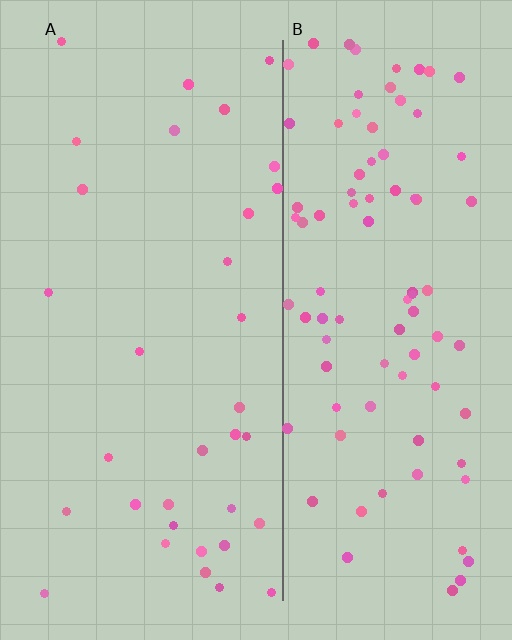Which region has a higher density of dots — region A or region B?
B (the right).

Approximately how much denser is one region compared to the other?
Approximately 2.8× — region B over region A.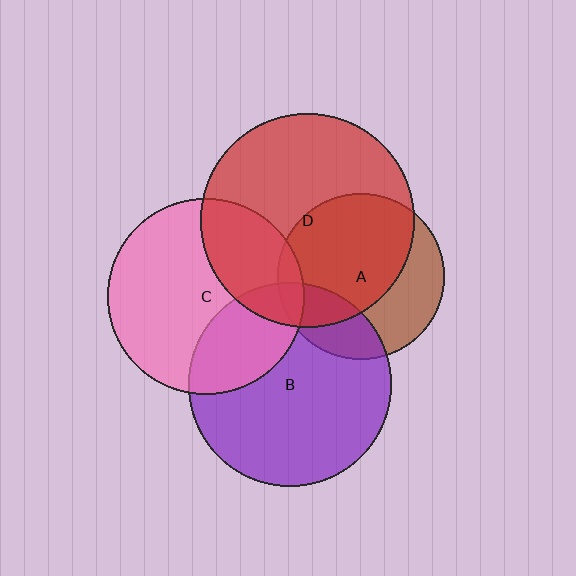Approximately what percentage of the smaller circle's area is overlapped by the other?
Approximately 10%.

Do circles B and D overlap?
Yes.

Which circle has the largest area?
Circle D (red).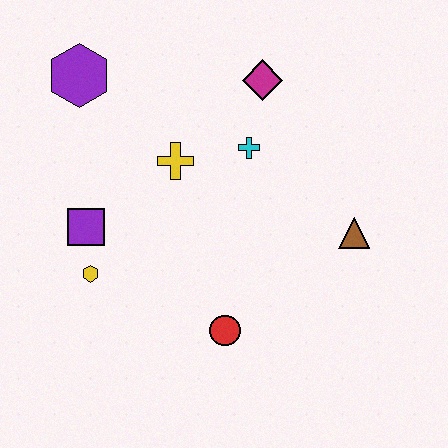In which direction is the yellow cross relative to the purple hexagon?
The yellow cross is to the right of the purple hexagon.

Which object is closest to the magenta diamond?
The cyan cross is closest to the magenta diamond.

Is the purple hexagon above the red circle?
Yes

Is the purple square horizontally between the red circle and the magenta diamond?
No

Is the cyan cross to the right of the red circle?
Yes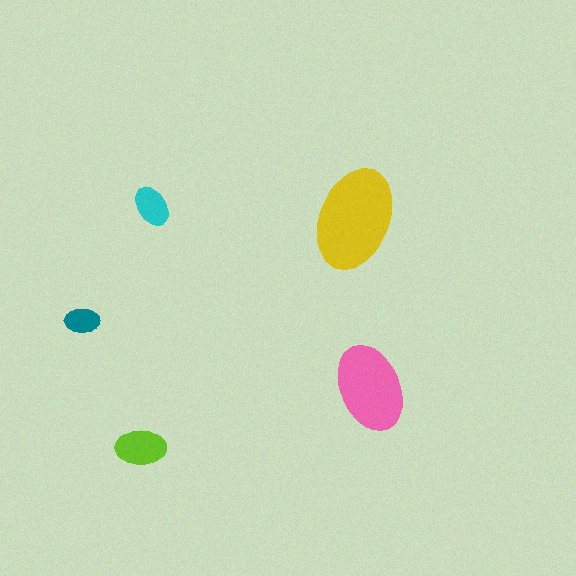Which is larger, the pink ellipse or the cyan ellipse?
The pink one.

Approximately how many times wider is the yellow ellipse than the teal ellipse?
About 3 times wider.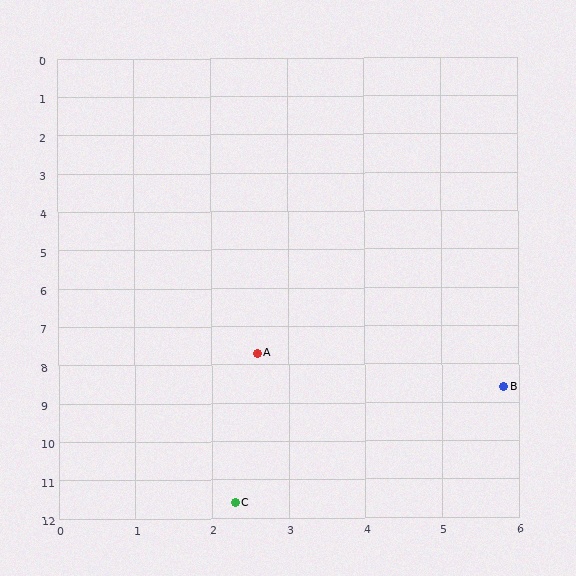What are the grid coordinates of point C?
Point C is at approximately (2.3, 11.6).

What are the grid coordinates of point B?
Point B is at approximately (5.8, 8.6).